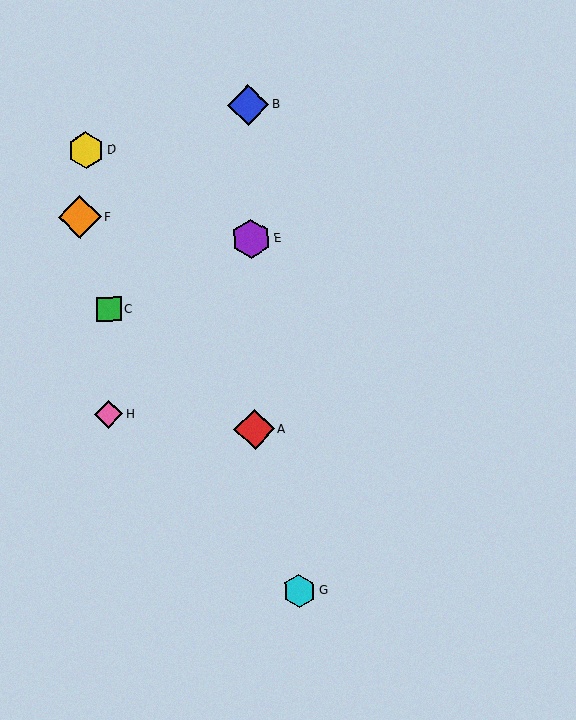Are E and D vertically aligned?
No, E is at x≈251 and D is at x≈86.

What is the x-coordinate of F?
Object F is at x≈80.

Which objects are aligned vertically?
Objects A, B, E are aligned vertically.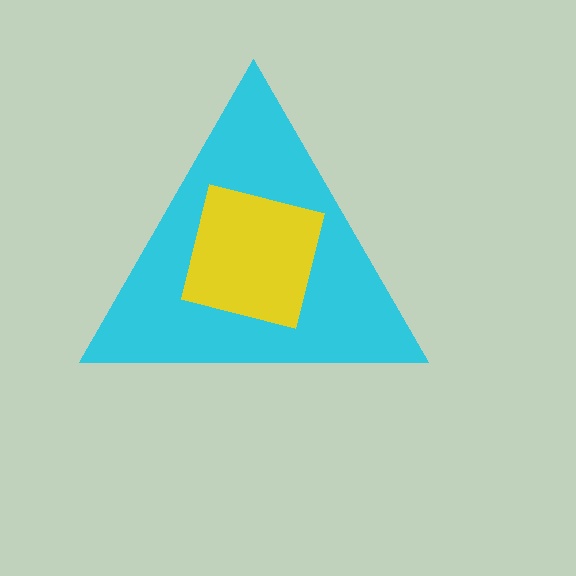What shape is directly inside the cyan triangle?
The yellow square.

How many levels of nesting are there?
2.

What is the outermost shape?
The cyan triangle.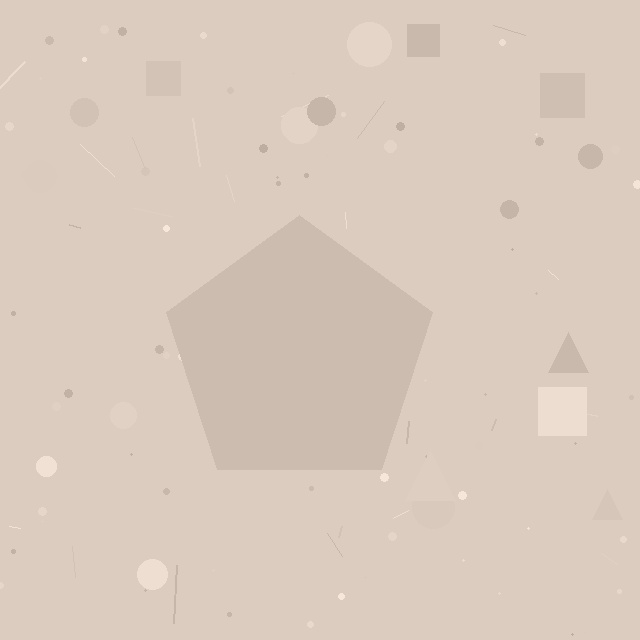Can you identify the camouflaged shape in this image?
The camouflaged shape is a pentagon.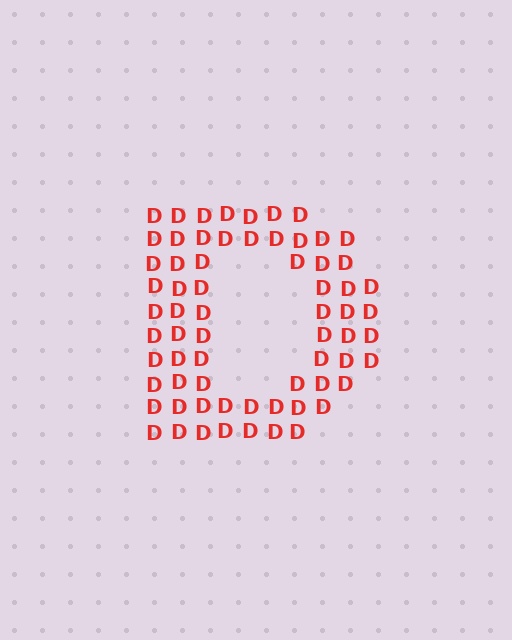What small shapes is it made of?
It is made of small letter D's.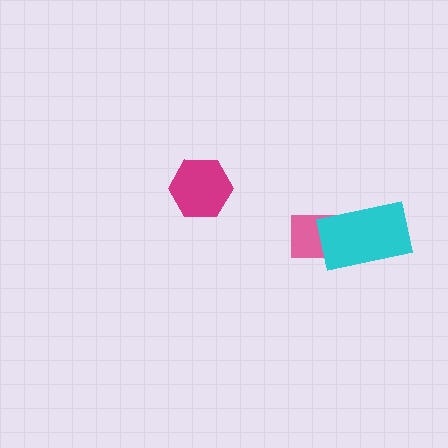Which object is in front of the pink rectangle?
The cyan rectangle is in front of the pink rectangle.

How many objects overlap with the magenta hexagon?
0 objects overlap with the magenta hexagon.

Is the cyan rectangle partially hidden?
No, no other shape covers it.